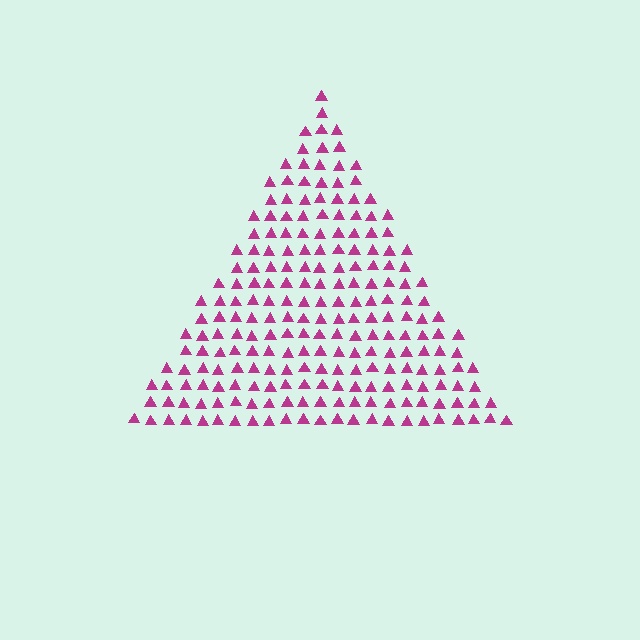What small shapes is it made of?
It is made of small triangles.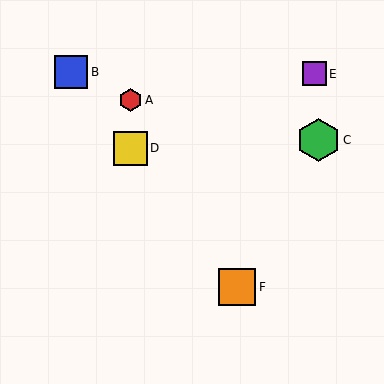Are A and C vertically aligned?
No, A is at x≈130 and C is at x≈319.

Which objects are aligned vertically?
Objects A, D are aligned vertically.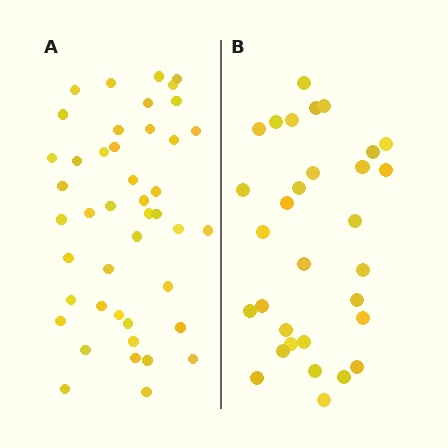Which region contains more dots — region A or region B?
Region A (the left region) has more dots.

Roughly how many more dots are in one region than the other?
Region A has approximately 15 more dots than region B.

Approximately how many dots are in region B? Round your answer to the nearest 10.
About 30 dots. (The exact count is 31, which rounds to 30.)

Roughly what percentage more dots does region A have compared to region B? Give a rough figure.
About 40% more.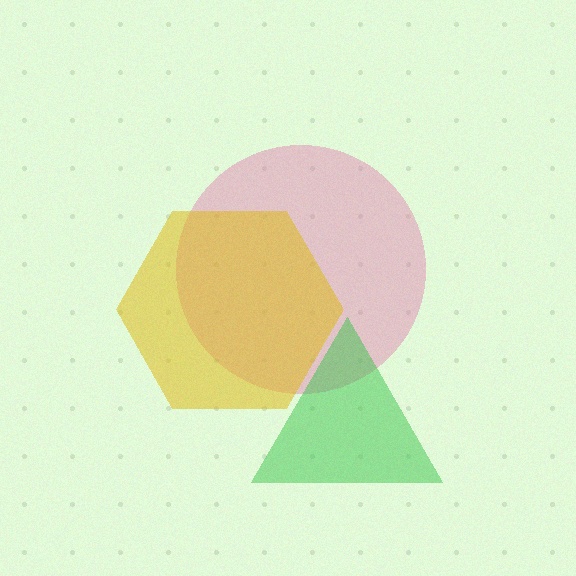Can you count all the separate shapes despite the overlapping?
Yes, there are 3 separate shapes.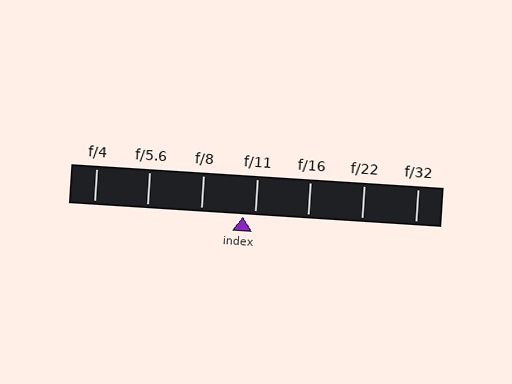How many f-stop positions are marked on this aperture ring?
There are 7 f-stop positions marked.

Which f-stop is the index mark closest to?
The index mark is closest to f/11.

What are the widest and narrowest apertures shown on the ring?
The widest aperture shown is f/4 and the narrowest is f/32.